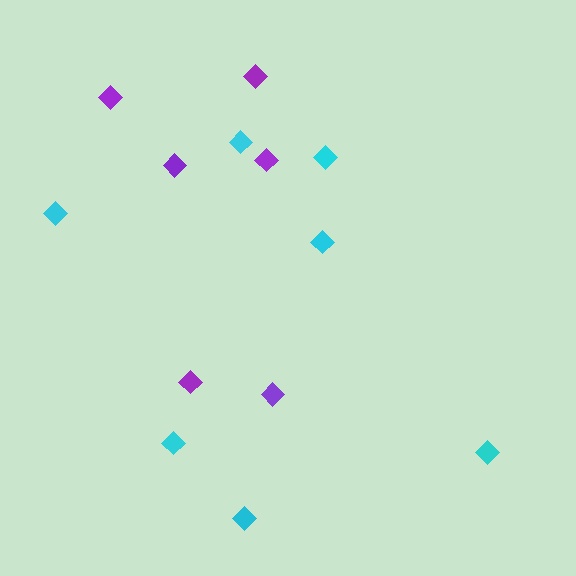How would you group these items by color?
There are 2 groups: one group of cyan diamonds (7) and one group of purple diamonds (6).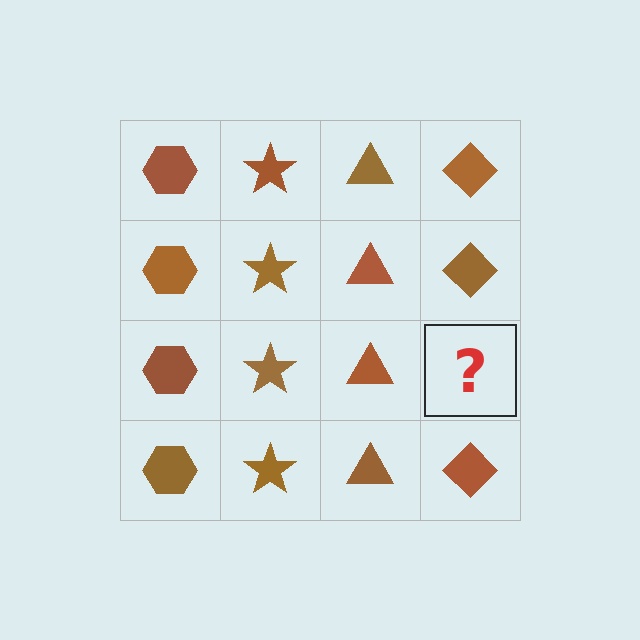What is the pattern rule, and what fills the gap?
The rule is that each column has a consistent shape. The gap should be filled with a brown diamond.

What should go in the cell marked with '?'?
The missing cell should contain a brown diamond.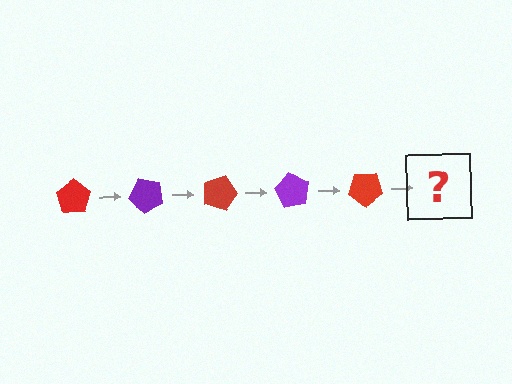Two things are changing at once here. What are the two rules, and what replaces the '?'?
The two rules are that it rotates 45 degrees each step and the color cycles through red and purple. The '?' should be a purple pentagon, rotated 225 degrees from the start.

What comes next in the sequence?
The next element should be a purple pentagon, rotated 225 degrees from the start.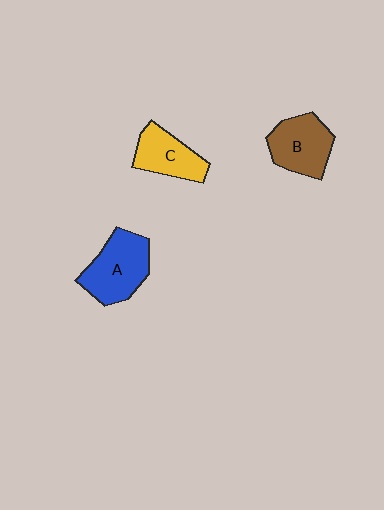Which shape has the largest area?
Shape A (blue).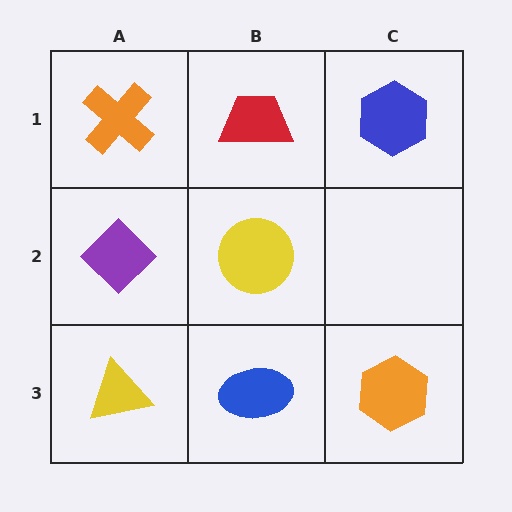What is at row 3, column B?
A blue ellipse.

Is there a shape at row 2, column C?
No, that cell is empty.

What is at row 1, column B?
A red trapezoid.